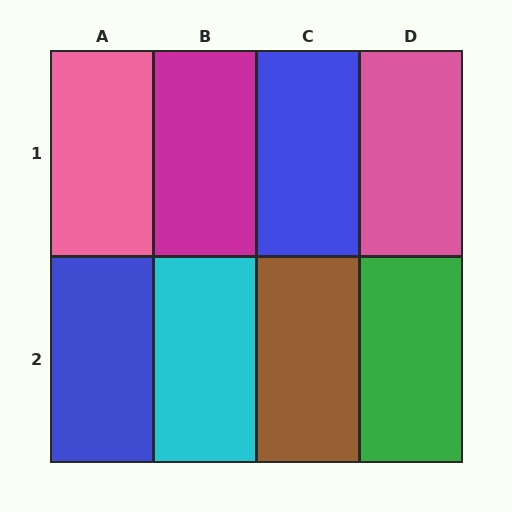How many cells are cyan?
1 cell is cyan.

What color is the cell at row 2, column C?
Brown.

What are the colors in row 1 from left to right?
Pink, magenta, blue, pink.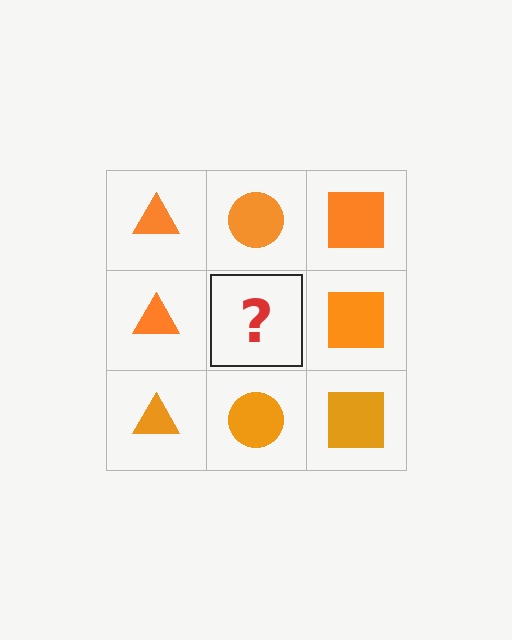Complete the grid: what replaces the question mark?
The question mark should be replaced with an orange circle.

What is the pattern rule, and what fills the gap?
The rule is that each column has a consistent shape. The gap should be filled with an orange circle.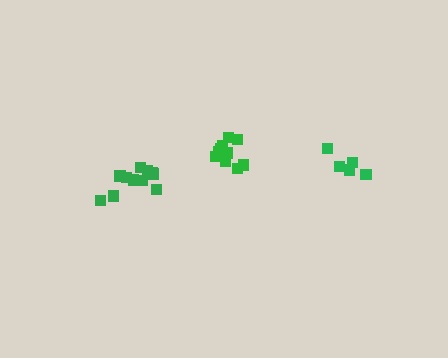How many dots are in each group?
Group 1: 10 dots, Group 2: 11 dots, Group 3: 5 dots (26 total).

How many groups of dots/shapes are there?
There are 3 groups.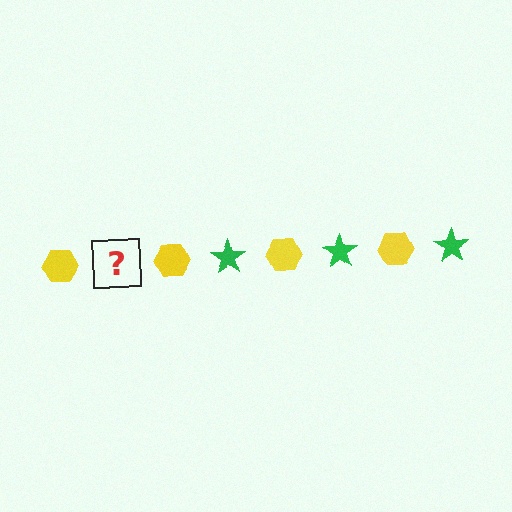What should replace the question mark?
The question mark should be replaced with a green star.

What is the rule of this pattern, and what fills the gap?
The rule is that the pattern alternates between yellow hexagon and green star. The gap should be filled with a green star.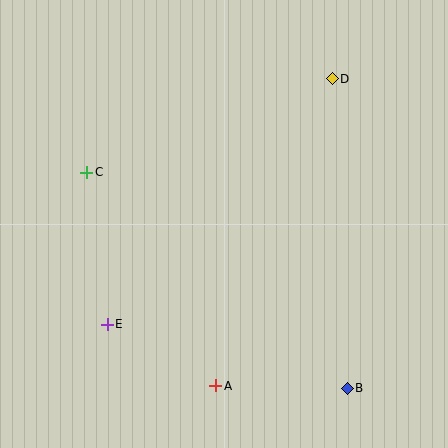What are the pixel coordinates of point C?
Point C is at (87, 172).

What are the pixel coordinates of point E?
Point E is at (107, 324).